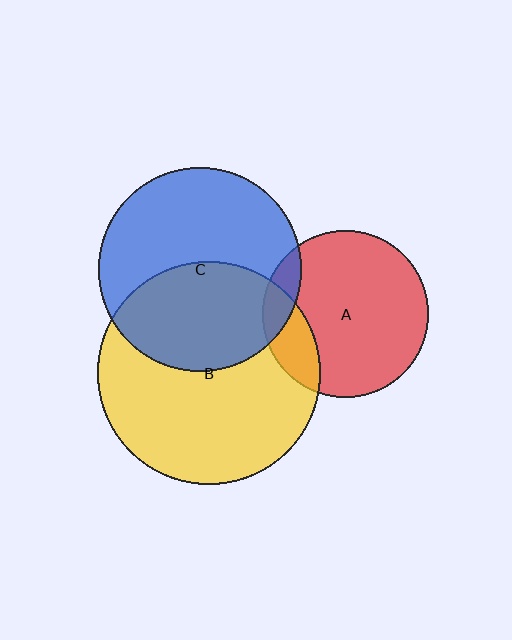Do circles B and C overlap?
Yes.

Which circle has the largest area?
Circle B (yellow).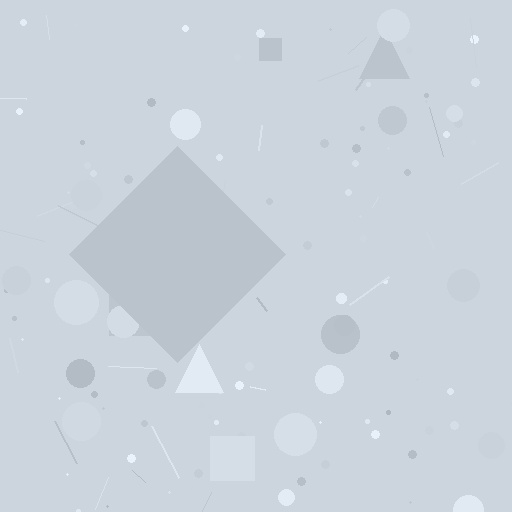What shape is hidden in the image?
A diamond is hidden in the image.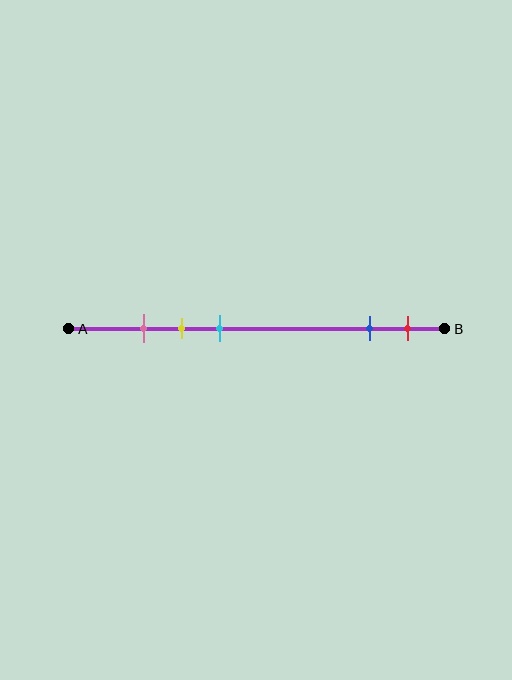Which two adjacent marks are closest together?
The pink and yellow marks are the closest adjacent pair.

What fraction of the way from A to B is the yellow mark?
The yellow mark is approximately 30% (0.3) of the way from A to B.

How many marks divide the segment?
There are 5 marks dividing the segment.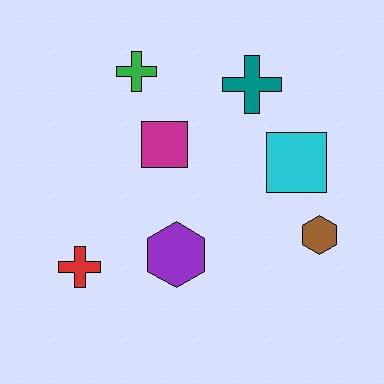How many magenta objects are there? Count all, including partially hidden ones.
There is 1 magenta object.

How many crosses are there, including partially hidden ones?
There are 3 crosses.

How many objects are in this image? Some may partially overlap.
There are 7 objects.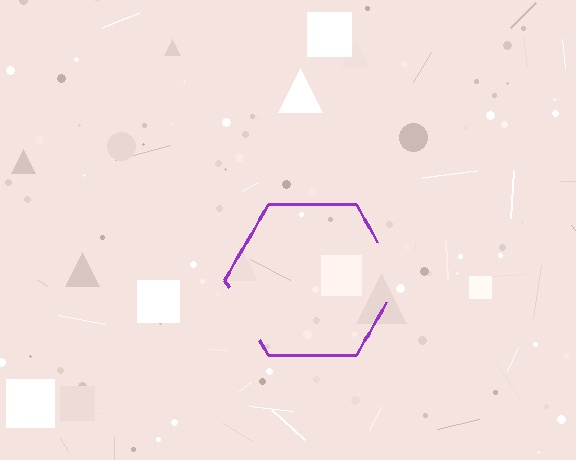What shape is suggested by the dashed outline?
The dashed outline suggests a hexagon.